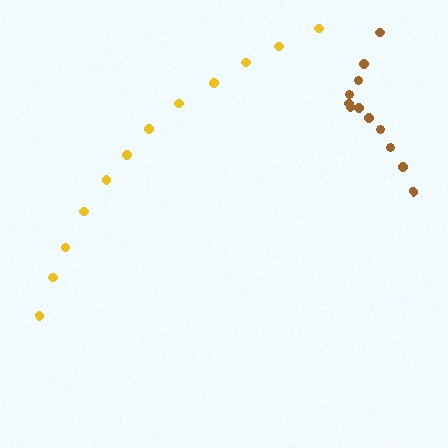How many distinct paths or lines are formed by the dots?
There are 2 distinct paths.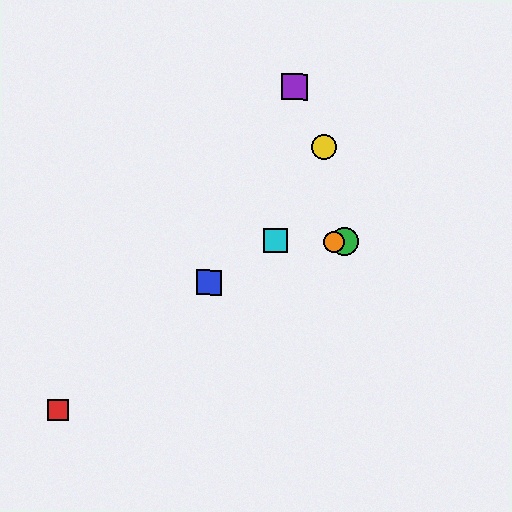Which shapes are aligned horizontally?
The green circle, the orange circle, the cyan square are aligned horizontally.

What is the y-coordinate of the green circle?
The green circle is at y≈242.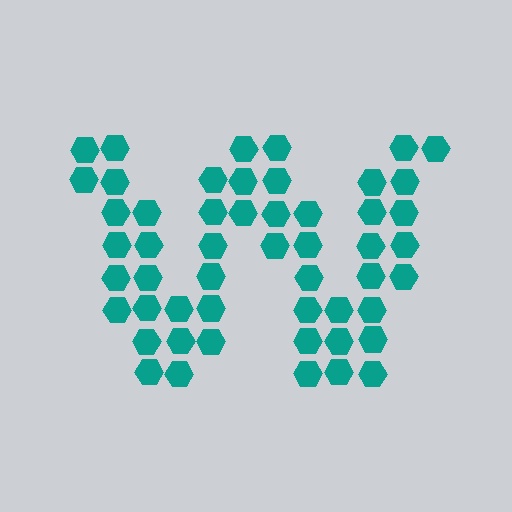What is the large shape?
The large shape is the letter W.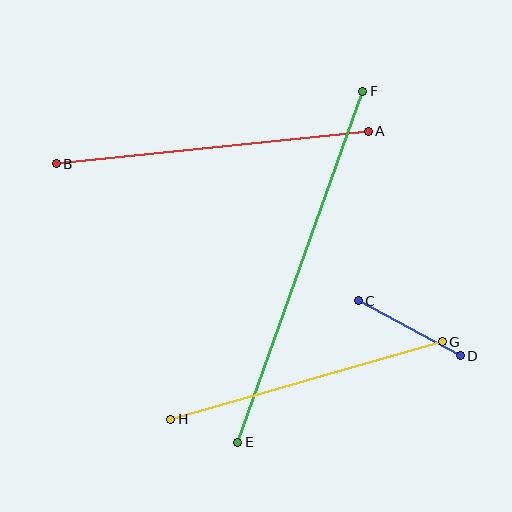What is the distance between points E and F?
The distance is approximately 373 pixels.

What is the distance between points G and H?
The distance is approximately 282 pixels.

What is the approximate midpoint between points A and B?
The midpoint is at approximately (212, 148) pixels.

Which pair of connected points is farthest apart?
Points E and F are farthest apart.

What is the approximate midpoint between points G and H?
The midpoint is at approximately (306, 381) pixels.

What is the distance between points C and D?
The distance is approximately 116 pixels.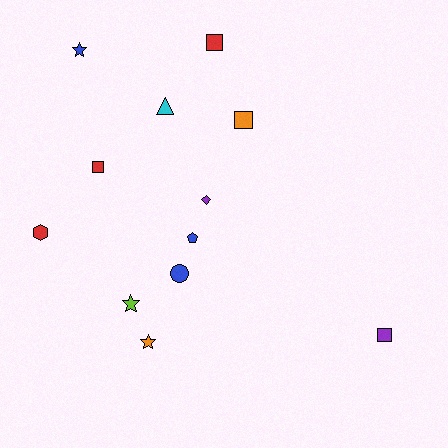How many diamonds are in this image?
There is 1 diamond.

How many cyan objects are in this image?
There is 1 cyan object.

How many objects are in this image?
There are 12 objects.